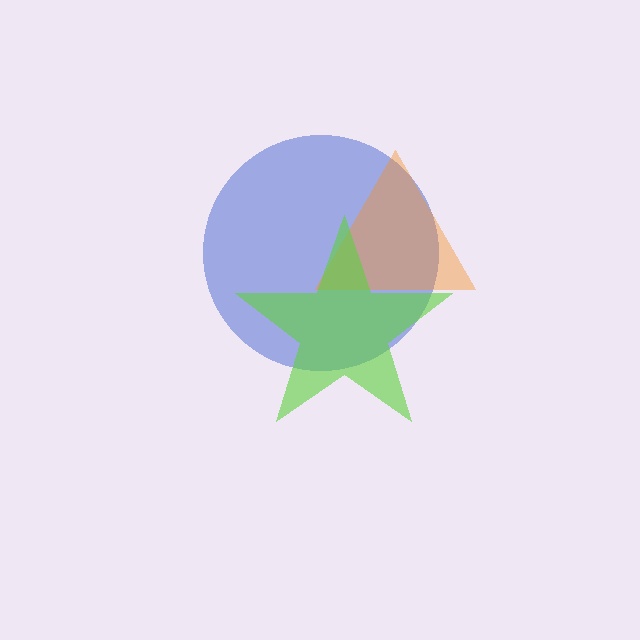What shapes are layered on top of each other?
The layered shapes are: a blue circle, an orange triangle, a lime star.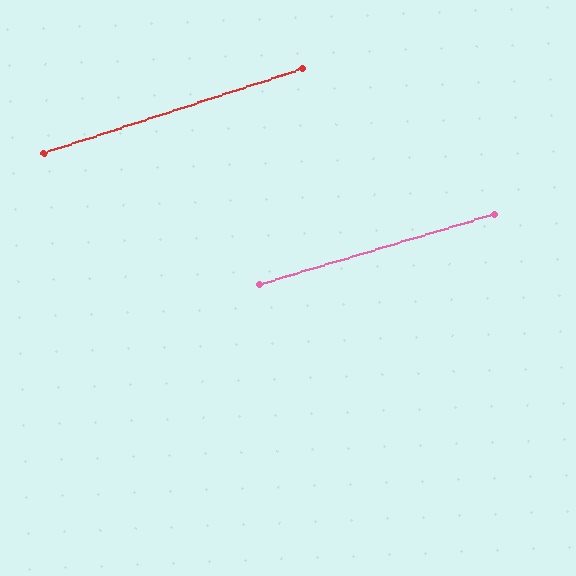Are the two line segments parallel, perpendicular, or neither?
Parallel — their directions differ by only 1.5°.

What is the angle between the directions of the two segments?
Approximately 1 degree.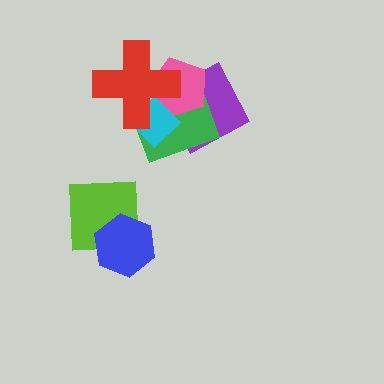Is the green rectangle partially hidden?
Yes, it is partially covered by another shape.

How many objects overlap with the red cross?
4 objects overlap with the red cross.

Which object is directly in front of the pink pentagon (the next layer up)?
The cyan diamond is directly in front of the pink pentagon.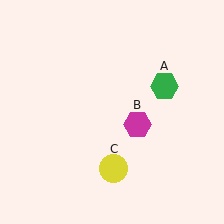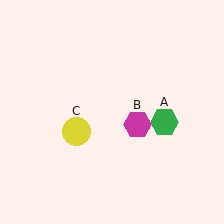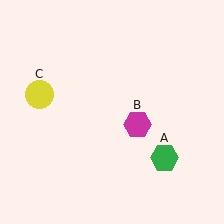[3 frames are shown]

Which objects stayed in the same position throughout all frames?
Magenta hexagon (object B) remained stationary.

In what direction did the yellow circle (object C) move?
The yellow circle (object C) moved up and to the left.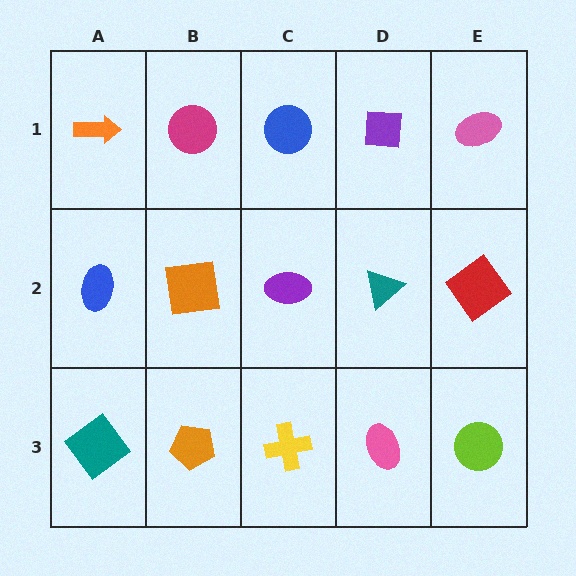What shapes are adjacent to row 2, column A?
An orange arrow (row 1, column A), a teal diamond (row 3, column A), an orange square (row 2, column B).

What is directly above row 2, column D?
A purple square.